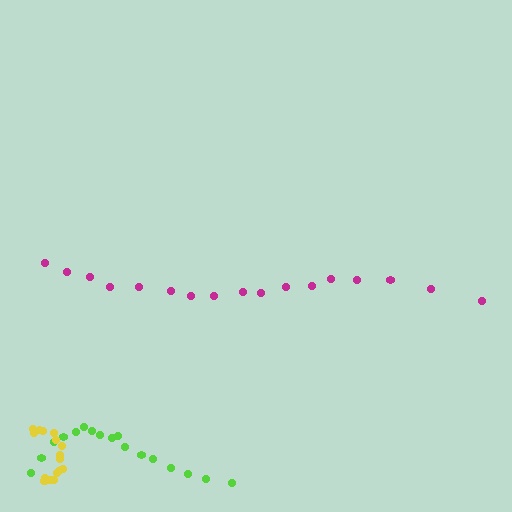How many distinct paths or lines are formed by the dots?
There are 3 distinct paths.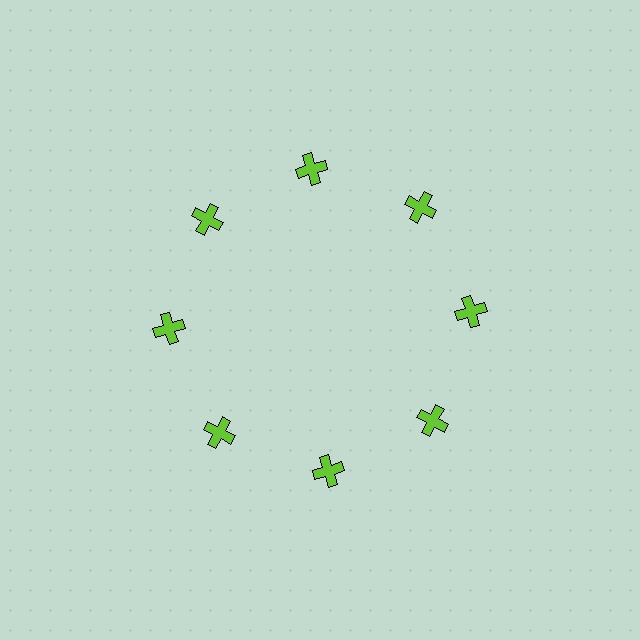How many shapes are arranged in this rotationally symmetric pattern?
There are 8 shapes, arranged in 8 groups of 1.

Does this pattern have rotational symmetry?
Yes, this pattern has 8-fold rotational symmetry. It looks the same after rotating 45 degrees around the center.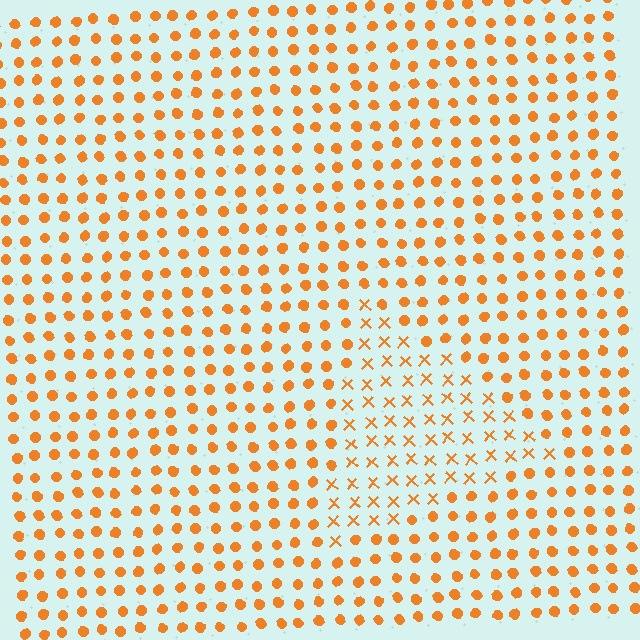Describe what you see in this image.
The image is filled with small orange elements arranged in a uniform grid. A triangle-shaped region contains X marks, while the surrounding area contains circles. The boundary is defined purely by the change in element shape.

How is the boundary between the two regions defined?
The boundary is defined by a change in element shape: X marks inside vs. circles outside. All elements share the same color and spacing.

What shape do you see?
I see a triangle.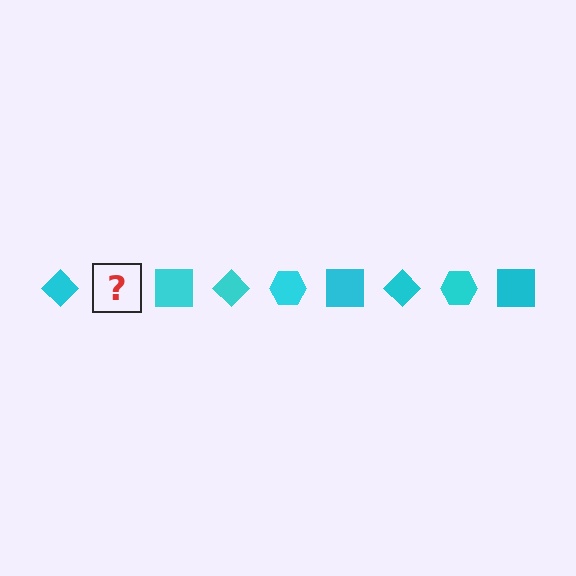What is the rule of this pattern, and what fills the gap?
The rule is that the pattern cycles through diamond, hexagon, square shapes in cyan. The gap should be filled with a cyan hexagon.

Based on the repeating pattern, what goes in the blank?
The blank should be a cyan hexagon.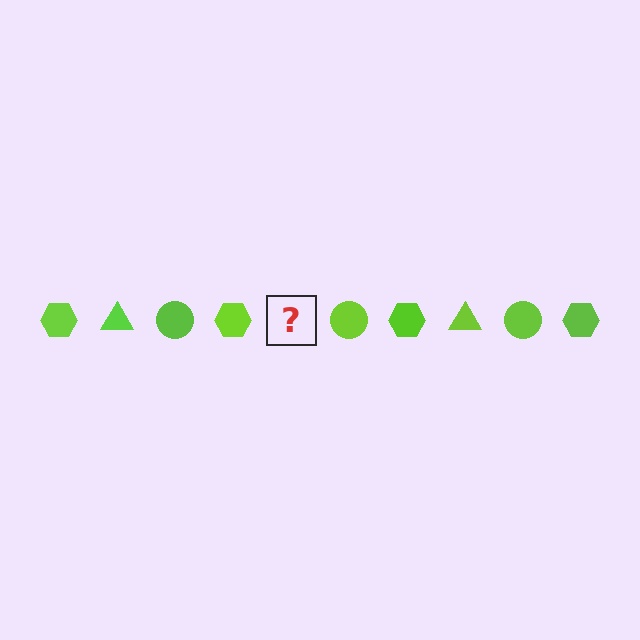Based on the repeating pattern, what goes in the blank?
The blank should be a lime triangle.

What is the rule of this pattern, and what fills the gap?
The rule is that the pattern cycles through hexagon, triangle, circle shapes in lime. The gap should be filled with a lime triangle.